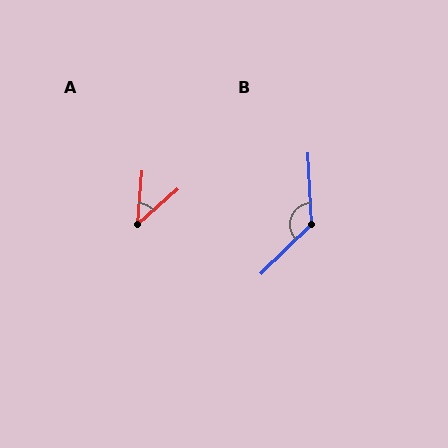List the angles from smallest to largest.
A (44°), B (132°).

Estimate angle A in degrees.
Approximately 44 degrees.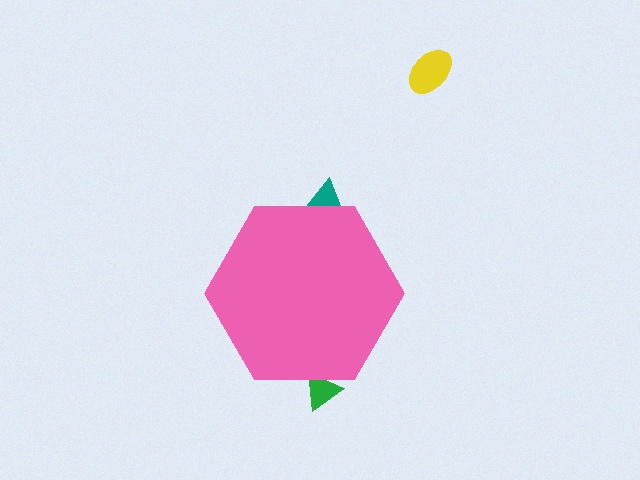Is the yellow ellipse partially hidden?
No, the yellow ellipse is fully visible.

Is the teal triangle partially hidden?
Yes, the teal triangle is partially hidden behind the pink hexagon.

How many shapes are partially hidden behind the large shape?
2 shapes are partially hidden.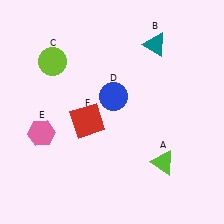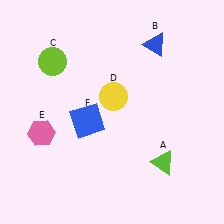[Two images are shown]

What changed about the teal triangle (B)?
In Image 1, B is teal. In Image 2, it changed to blue.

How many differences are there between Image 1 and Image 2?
There are 3 differences between the two images.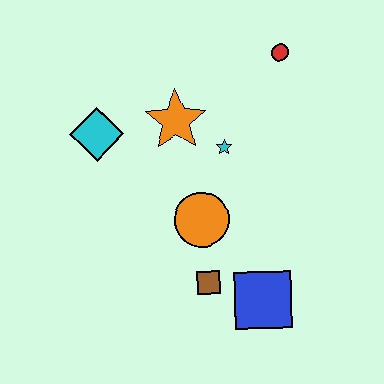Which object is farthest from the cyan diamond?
The blue square is farthest from the cyan diamond.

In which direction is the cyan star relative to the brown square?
The cyan star is above the brown square.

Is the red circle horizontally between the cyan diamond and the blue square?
No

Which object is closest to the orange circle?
The brown square is closest to the orange circle.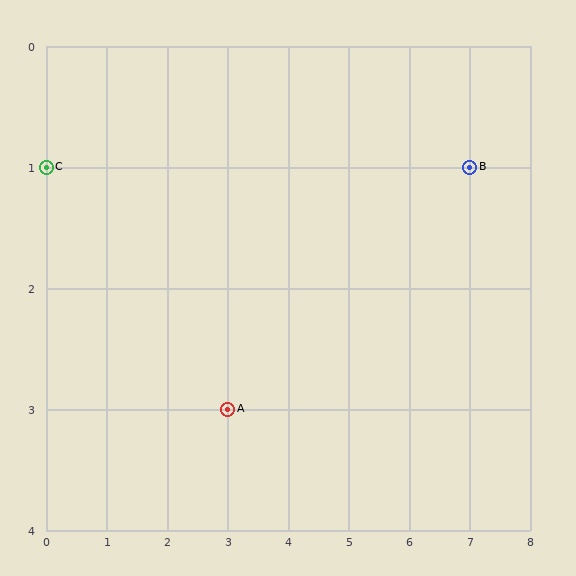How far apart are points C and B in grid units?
Points C and B are 7 columns apart.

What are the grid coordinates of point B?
Point B is at grid coordinates (7, 1).